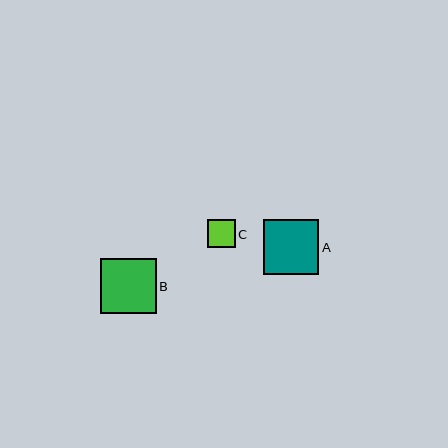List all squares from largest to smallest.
From largest to smallest: A, B, C.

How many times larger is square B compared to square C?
Square B is approximately 2.0 times the size of square C.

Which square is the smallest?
Square C is the smallest with a size of approximately 28 pixels.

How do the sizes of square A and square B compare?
Square A and square B are approximately the same size.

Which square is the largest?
Square A is the largest with a size of approximately 56 pixels.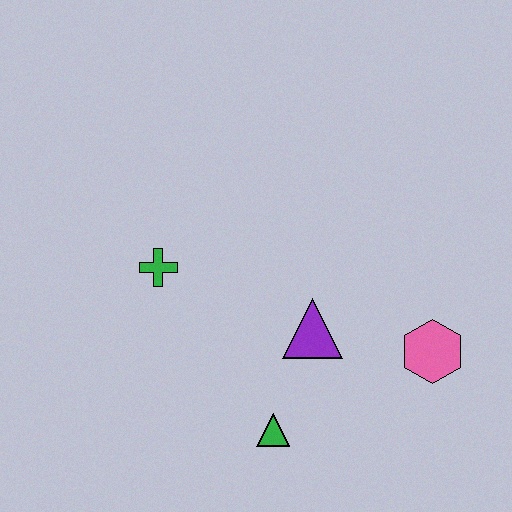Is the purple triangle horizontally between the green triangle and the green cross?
No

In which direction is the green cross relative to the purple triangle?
The green cross is to the left of the purple triangle.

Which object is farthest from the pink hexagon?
The green cross is farthest from the pink hexagon.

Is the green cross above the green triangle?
Yes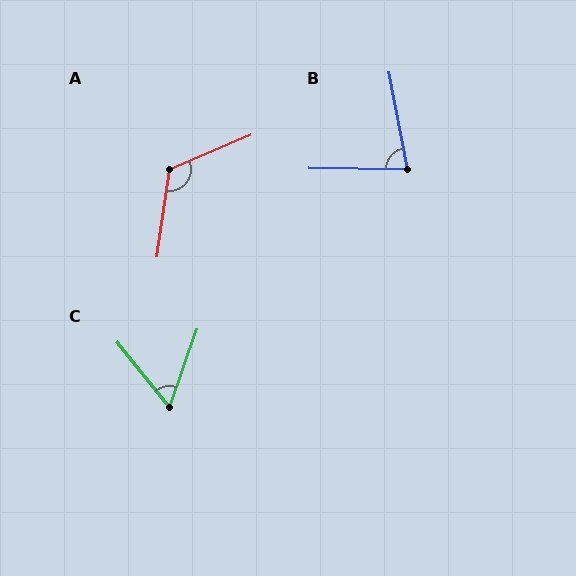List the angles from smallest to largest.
C (58°), B (78°), A (121°).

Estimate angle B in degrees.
Approximately 78 degrees.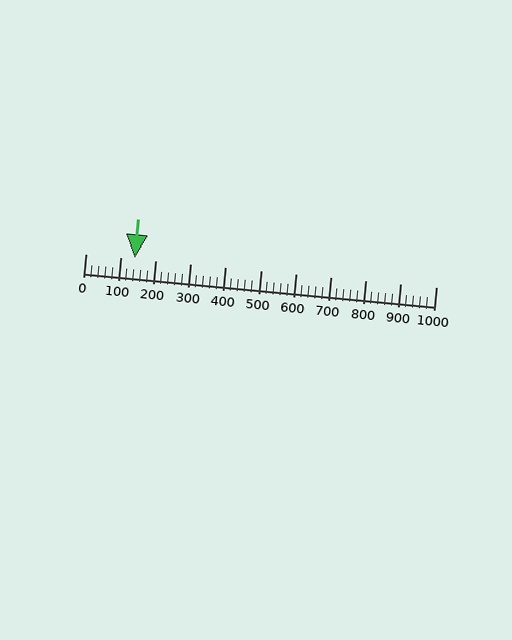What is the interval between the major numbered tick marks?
The major tick marks are spaced 100 units apart.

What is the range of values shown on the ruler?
The ruler shows values from 0 to 1000.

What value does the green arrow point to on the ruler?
The green arrow points to approximately 140.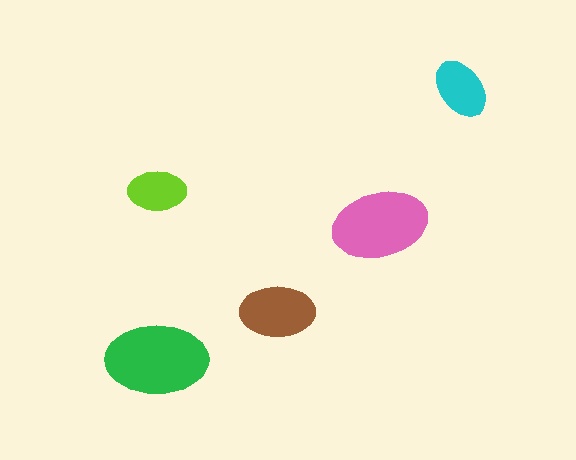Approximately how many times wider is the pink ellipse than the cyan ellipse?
About 1.5 times wider.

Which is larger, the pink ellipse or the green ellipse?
The green one.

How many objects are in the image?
There are 5 objects in the image.